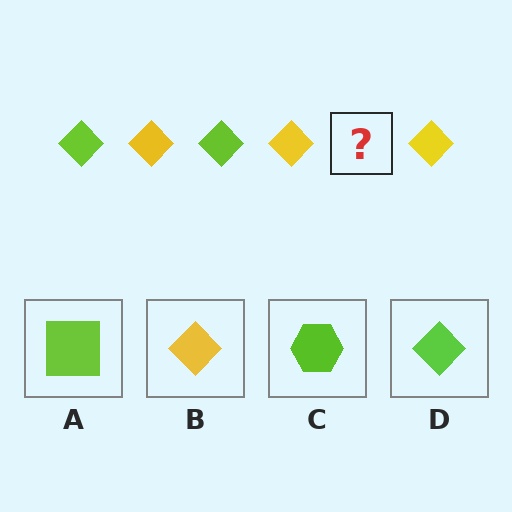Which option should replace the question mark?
Option D.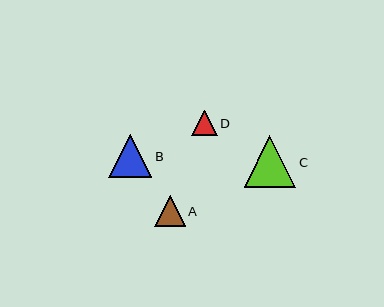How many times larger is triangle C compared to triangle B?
Triangle C is approximately 1.2 times the size of triangle B.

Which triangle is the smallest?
Triangle D is the smallest with a size of approximately 26 pixels.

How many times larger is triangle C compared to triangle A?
Triangle C is approximately 1.7 times the size of triangle A.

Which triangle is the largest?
Triangle C is the largest with a size of approximately 51 pixels.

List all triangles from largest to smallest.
From largest to smallest: C, B, A, D.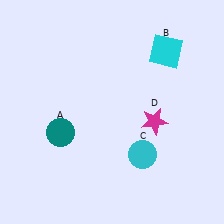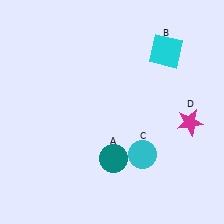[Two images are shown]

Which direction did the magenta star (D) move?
The magenta star (D) moved right.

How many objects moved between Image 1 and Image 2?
2 objects moved between the two images.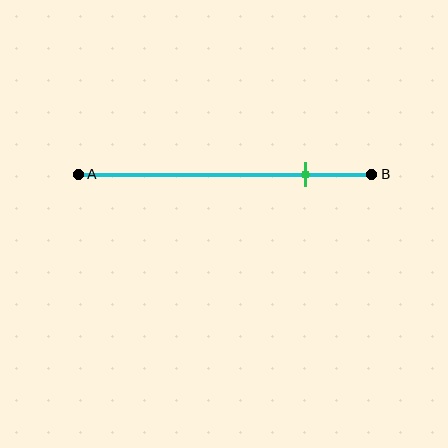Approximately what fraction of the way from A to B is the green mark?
The green mark is approximately 75% of the way from A to B.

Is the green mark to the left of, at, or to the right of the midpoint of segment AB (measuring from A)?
The green mark is to the right of the midpoint of segment AB.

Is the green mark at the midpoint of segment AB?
No, the mark is at about 75% from A, not at the 50% midpoint.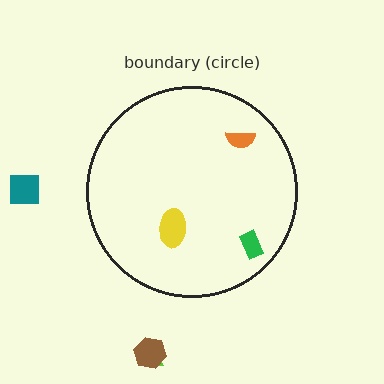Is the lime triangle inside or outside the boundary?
Outside.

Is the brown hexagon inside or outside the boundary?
Outside.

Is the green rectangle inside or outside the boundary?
Inside.